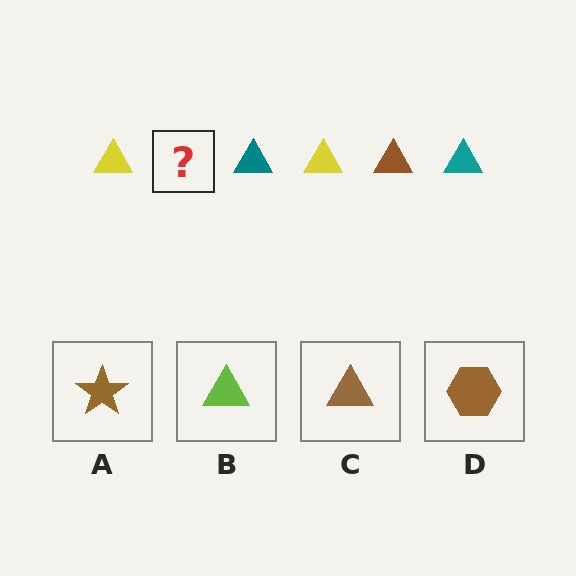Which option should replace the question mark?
Option C.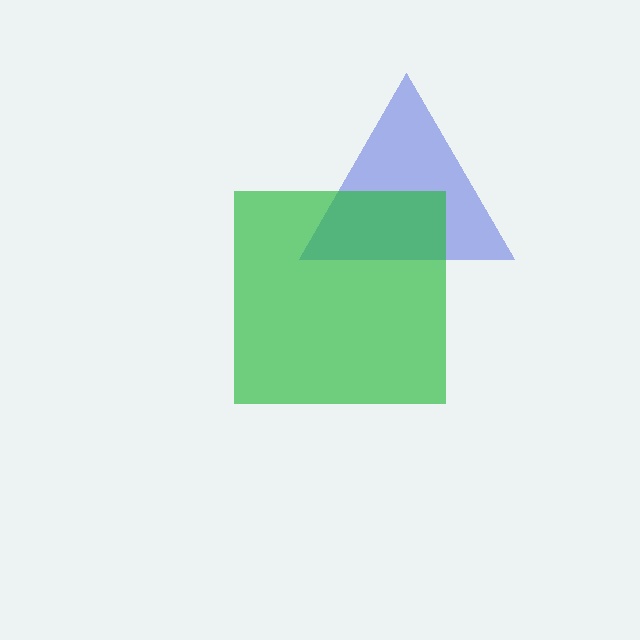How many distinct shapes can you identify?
There are 2 distinct shapes: a blue triangle, a green square.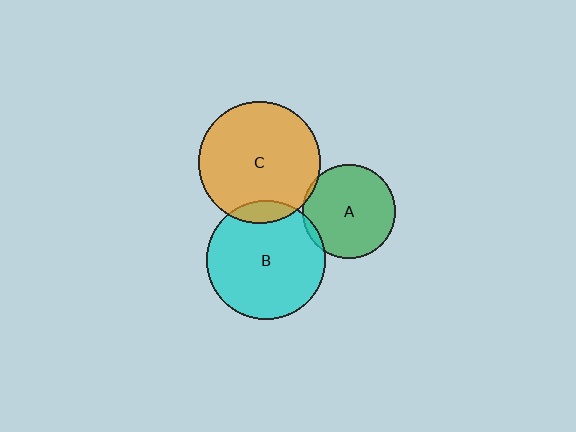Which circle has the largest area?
Circle C (orange).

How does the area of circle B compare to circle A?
Approximately 1.6 times.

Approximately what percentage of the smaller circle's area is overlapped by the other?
Approximately 5%.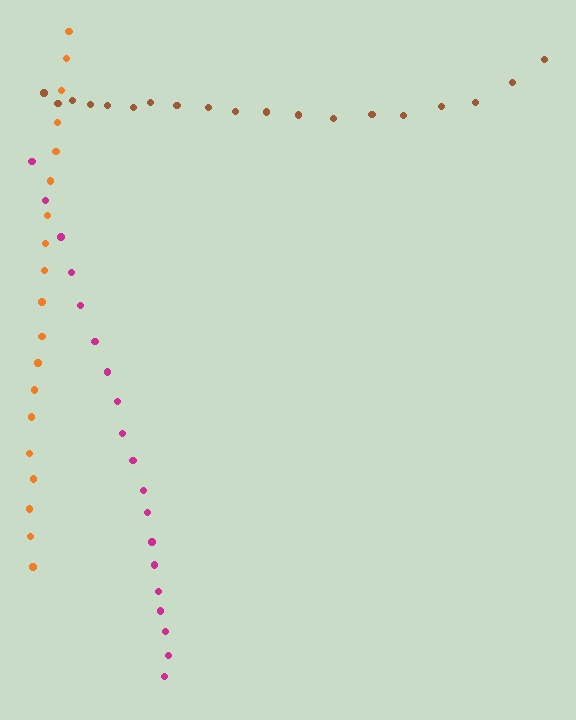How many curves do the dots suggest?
There are 3 distinct paths.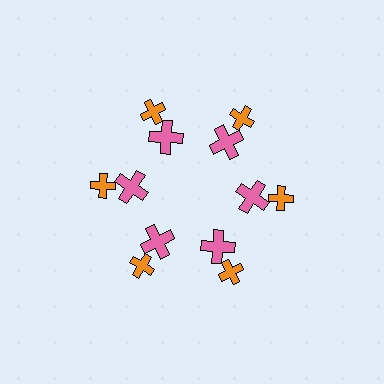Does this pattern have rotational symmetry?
Yes, this pattern has 6-fold rotational symmetry. It looks the same after rotating 60 degrees around the center.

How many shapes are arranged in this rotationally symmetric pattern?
There are 12 shapes, arranged in 6 groups of 2.